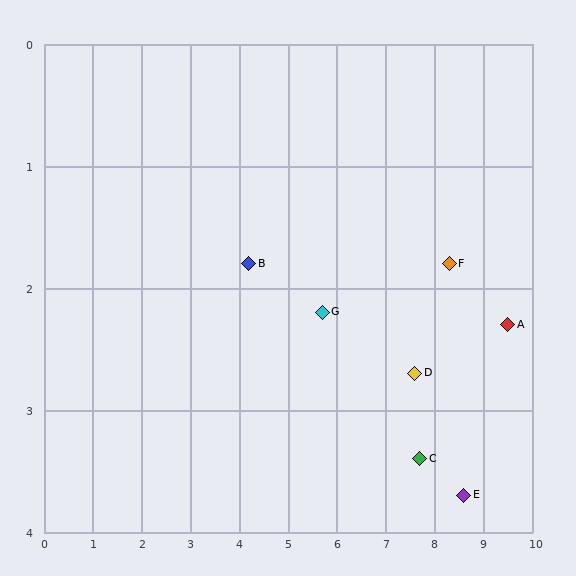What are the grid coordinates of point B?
Point B is at approximately (4.2, 1.8).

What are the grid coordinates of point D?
Point D is at approximately (7.6, 2.7).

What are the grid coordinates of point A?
Point A is at approximately (9.5, 2.3).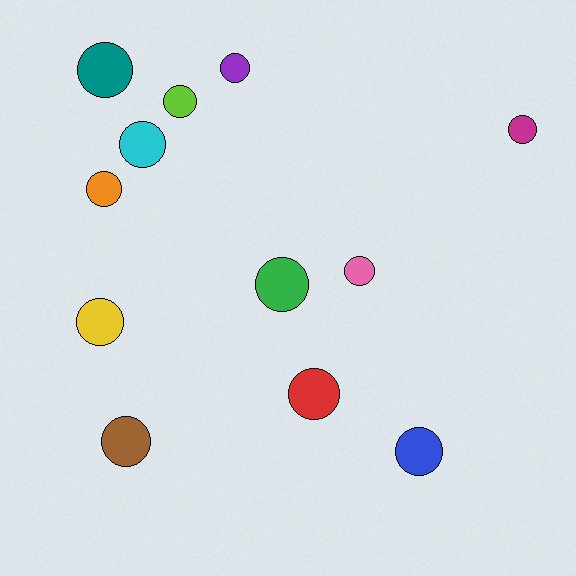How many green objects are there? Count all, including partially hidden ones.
There is 1 green object.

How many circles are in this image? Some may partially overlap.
There are 12 circles.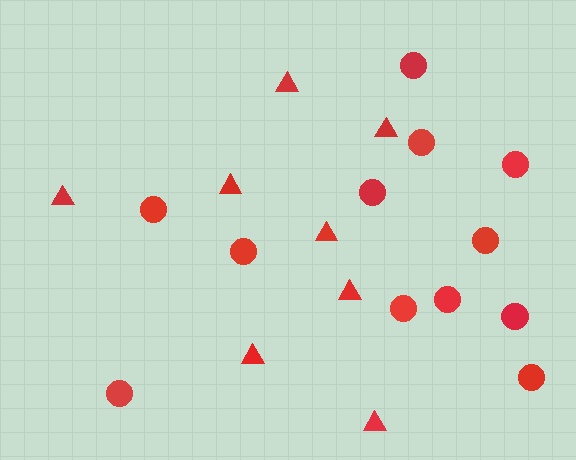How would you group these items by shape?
There are 2 groups: one group of circles (12) and one group of triangles (8).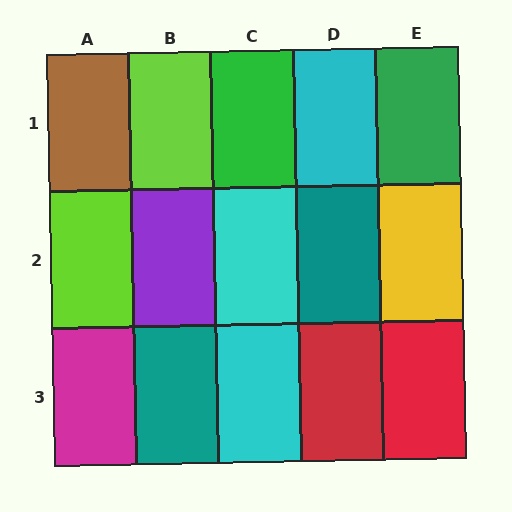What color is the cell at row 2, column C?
Cyan.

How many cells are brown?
1 cell is brown.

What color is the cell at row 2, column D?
Teal.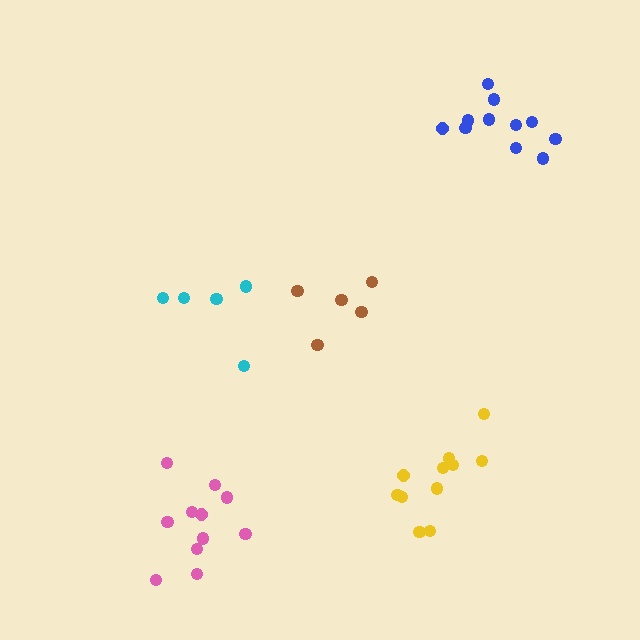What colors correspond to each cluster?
The clusters are colored: yellow, brown, pink, blue, cyan.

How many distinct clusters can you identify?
There are 5 distinct clusters.